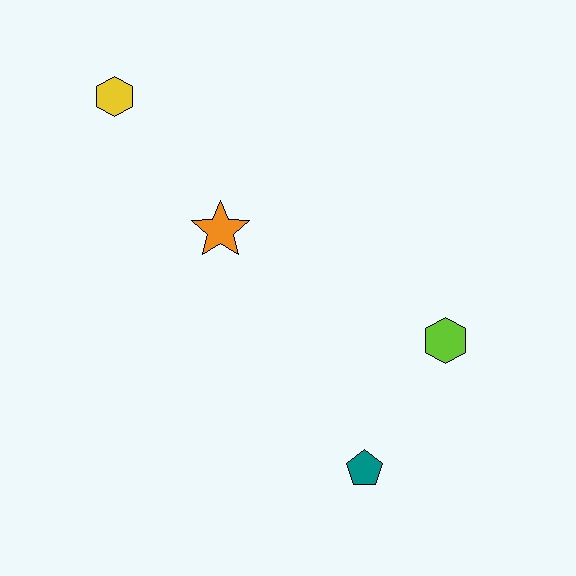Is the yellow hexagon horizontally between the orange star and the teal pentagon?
No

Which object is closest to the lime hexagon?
The teal pentagon is closest to the lime hexagon.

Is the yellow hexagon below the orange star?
No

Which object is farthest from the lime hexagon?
The yellow hexagon is farthest from the lime hexagon.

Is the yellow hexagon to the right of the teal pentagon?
No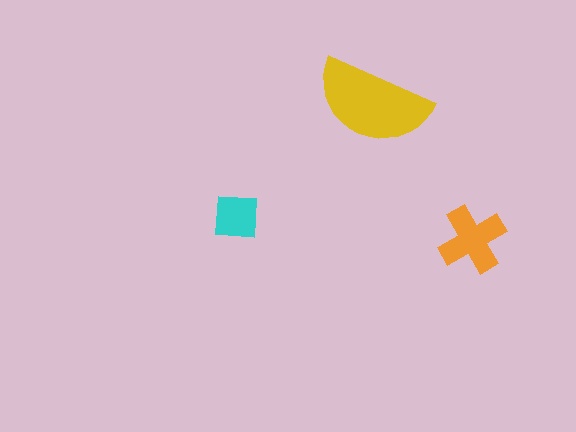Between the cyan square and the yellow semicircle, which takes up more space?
The yellow semicircle.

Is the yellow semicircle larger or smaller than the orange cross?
Larger.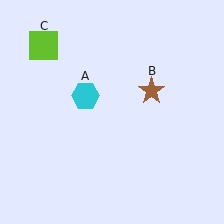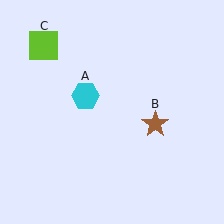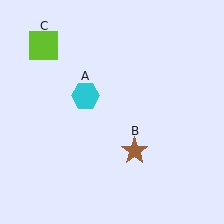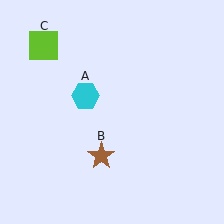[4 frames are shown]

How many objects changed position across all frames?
1 object changed position: brown star (object B).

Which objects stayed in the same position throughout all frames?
Cyan hexagon (object A) and lime square (object C) remained stationary.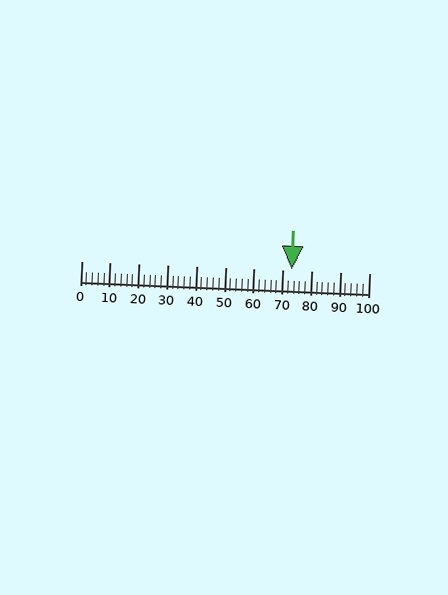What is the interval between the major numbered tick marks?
The major tick marks are spaced 10 units apart.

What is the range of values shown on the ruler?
The ruler shows values from 0 to 100.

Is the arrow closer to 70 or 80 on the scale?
The arrow is closer to 70.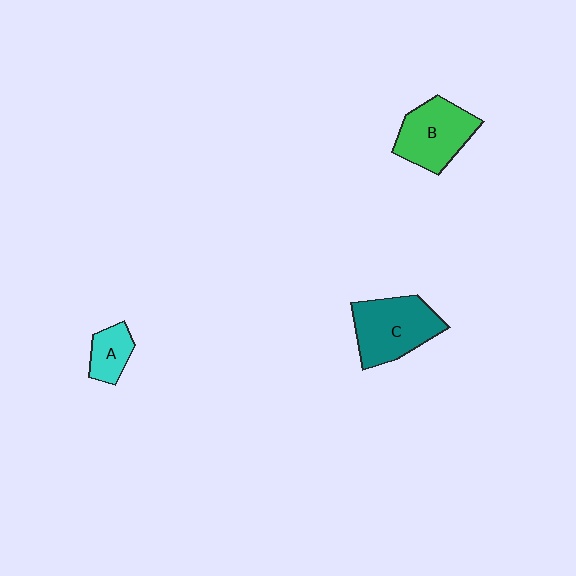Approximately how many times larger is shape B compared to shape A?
Approximately 2.1 times.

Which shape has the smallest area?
Shape A (cyan).